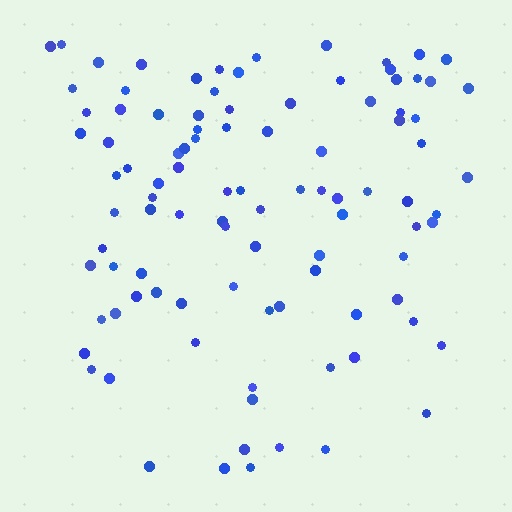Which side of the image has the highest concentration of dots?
The top.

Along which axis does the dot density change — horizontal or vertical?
Vertical.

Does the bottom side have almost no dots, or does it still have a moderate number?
Still a moderate number, just noticeably fewer than the top.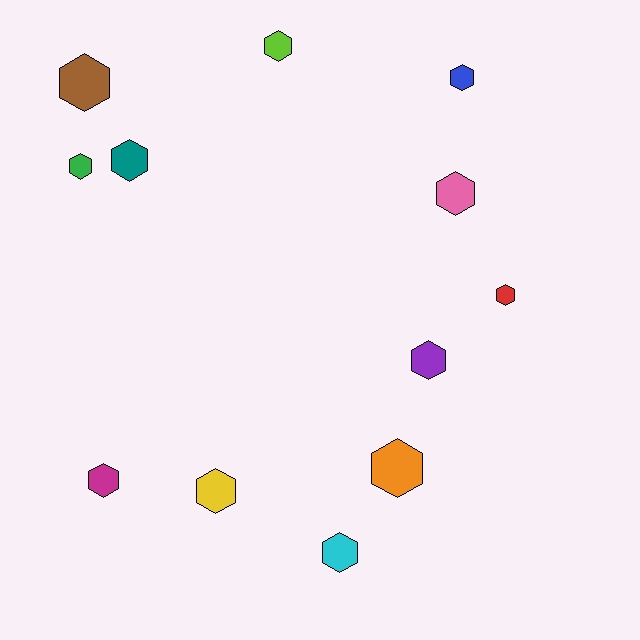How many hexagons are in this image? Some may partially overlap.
There are 12 hexagons.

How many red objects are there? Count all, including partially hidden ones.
There is 1 red object.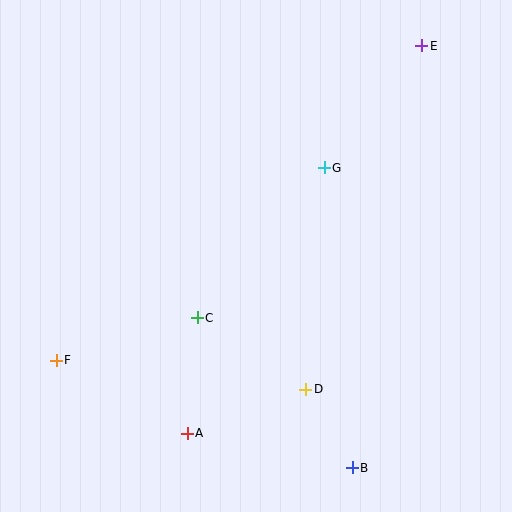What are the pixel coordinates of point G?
Point G is at (324, 168).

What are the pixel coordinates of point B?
Point B is at (352, 468).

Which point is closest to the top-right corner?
Point E is closest to the top-right corner.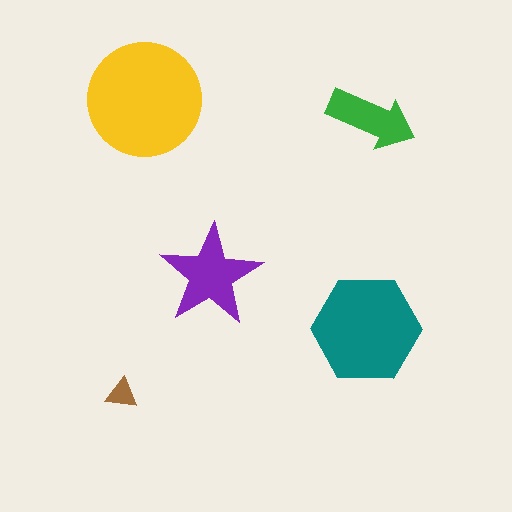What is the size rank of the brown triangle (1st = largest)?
5th.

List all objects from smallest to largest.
The brown triangle, the green arrow, the purple star, the teal hexagon, the yellow circle.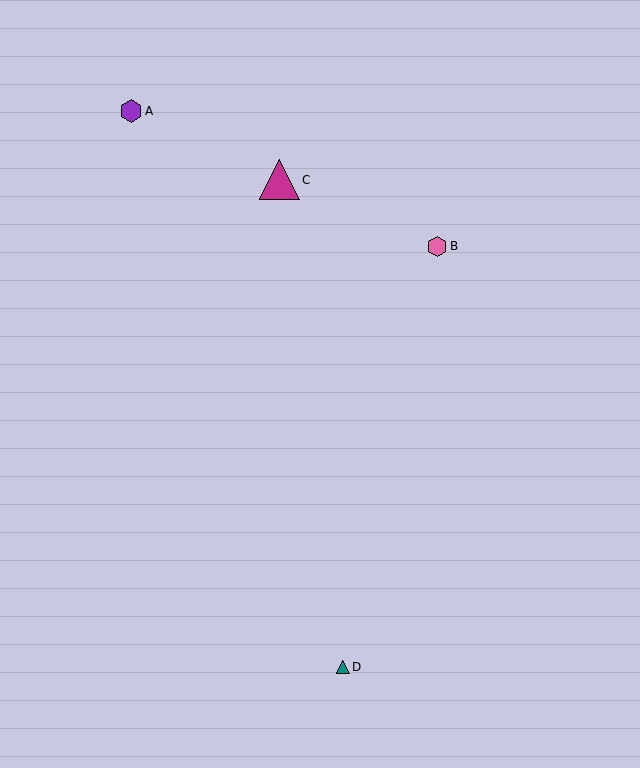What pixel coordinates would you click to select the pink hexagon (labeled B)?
Click at (437, 246) to select the pink hexagon B.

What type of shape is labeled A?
Shape A is a purple hexagon.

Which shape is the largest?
The magenta triangle (labeled C) is the largest.